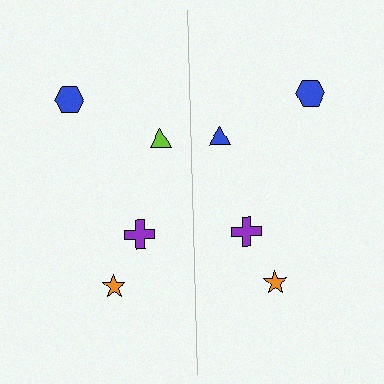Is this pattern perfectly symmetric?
No, the pattern is not perfectly symmetric. The blue triangle on the right side breaks the symmetry — its mirror counterpart is lime.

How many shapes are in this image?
There are 8 shapes in this image.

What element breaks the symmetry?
The blue triangle on the right side breaks the symmetry — its mirror counterpart is lime.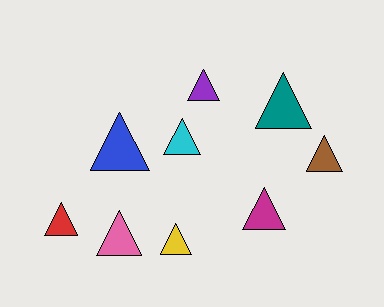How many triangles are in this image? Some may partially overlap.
There are 9 triangles.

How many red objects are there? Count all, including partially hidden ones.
There is 1 red object.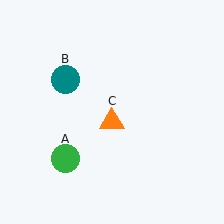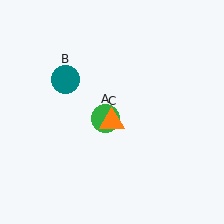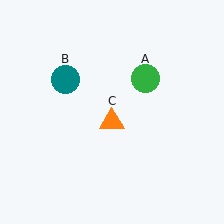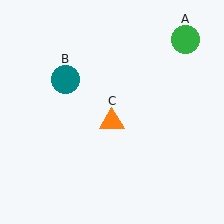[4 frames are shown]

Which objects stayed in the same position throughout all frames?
Teal circle (object B) and orange triangle (object C) remained stationary.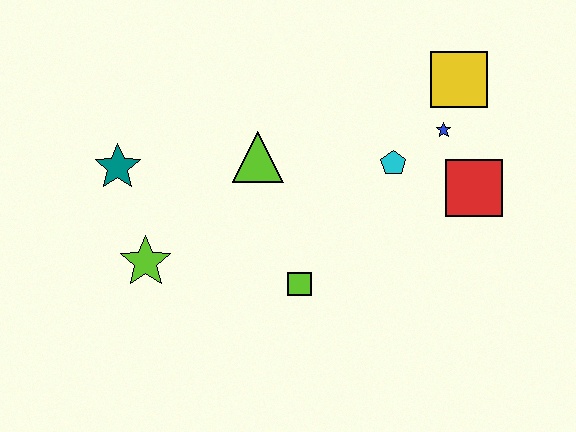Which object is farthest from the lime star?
The yellow square is farthest from the lime star.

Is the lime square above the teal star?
No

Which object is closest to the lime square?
The lime triangle is closest to the lime square.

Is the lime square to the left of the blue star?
Yes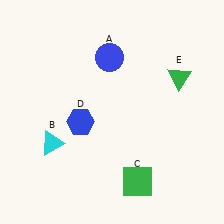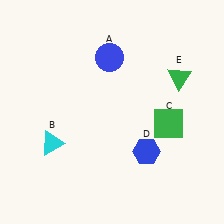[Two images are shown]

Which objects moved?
The objects that moved are: the green square (C), the blue hexagon (D).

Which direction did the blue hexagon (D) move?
The blue hexagon (D) moved right.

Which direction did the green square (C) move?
The green square (C) moved up.